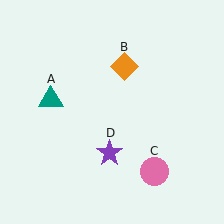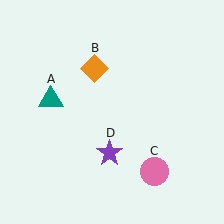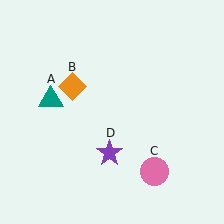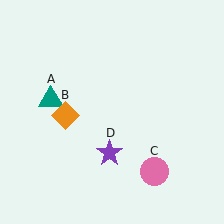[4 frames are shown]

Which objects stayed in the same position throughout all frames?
Teal triangle (object A) and pink circle (object C) and purple star (object D) remained stationary.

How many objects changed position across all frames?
1 object changed position: orange diamond (object B).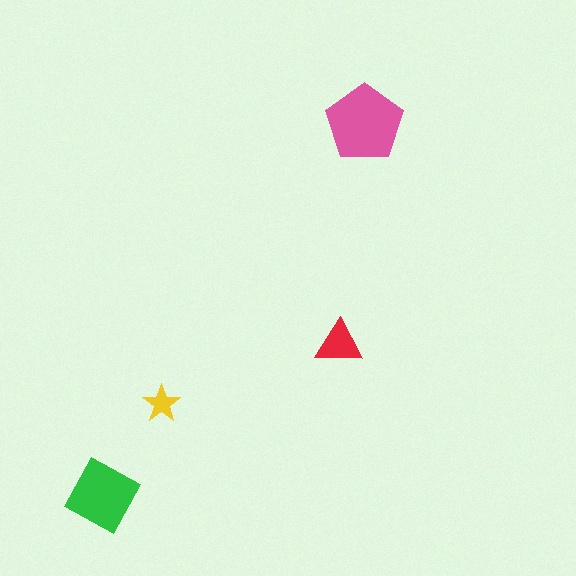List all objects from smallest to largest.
The yellow star, the red triangle, the green square, the pink pentagon.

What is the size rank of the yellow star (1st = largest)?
4th.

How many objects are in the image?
There are 4 objects in the image.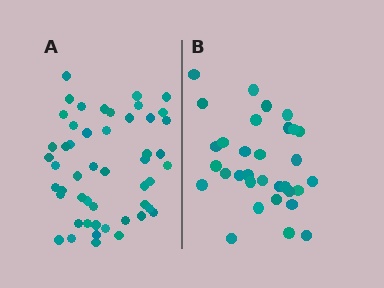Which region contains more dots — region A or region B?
Region A (the left region) has more dots.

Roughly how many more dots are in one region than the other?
Region A has approximately 20 more dots than region B.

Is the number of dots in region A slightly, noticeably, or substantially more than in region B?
Region A has substantially more. The ratio is roughly 1.6 to 1.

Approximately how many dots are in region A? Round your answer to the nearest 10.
About 50 dots.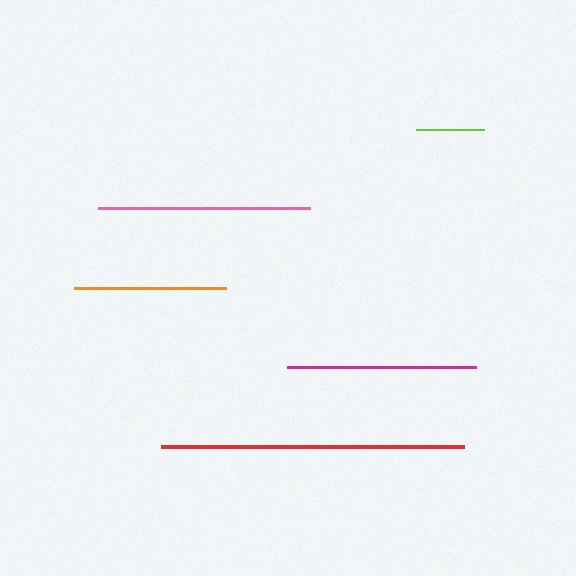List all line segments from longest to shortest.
From longest to shortest: red, pink, magenta, orange, lime.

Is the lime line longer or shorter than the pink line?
The pink line is longer than the lime line.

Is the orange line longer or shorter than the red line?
The red line is longer than the orange line.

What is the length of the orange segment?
The orange segment is approximately 153 pixels long.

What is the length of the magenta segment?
The magenta segment is approximately 189 pixels long.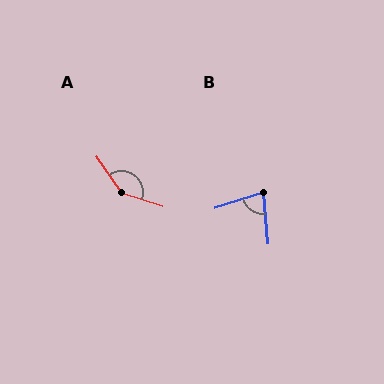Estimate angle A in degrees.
Approximately 143 degrees.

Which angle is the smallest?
B, at approximately 77 degrees.